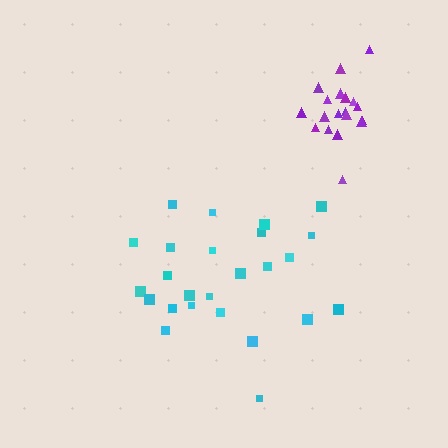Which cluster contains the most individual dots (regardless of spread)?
Cyan (25).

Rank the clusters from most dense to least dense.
purple, cyan.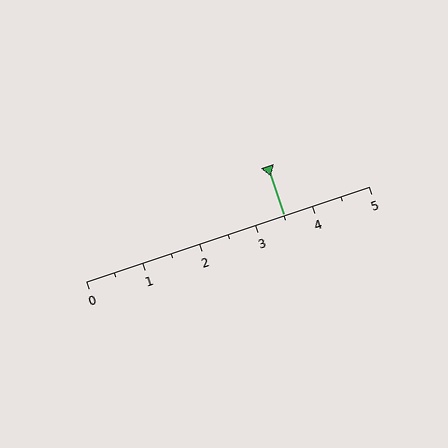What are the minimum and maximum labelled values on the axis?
The axis runs from 0 to 5.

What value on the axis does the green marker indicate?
The marker indicates approximately 3.5.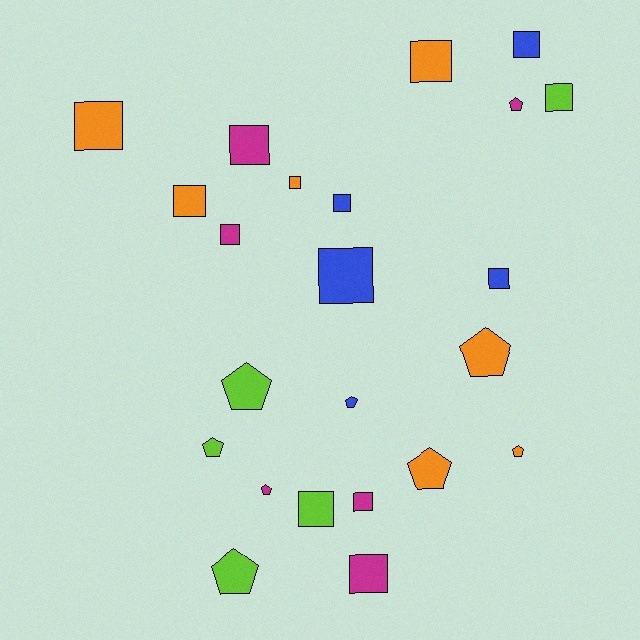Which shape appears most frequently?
Square, with 14 objects.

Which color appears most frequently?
Orange, with 7 objects.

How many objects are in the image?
There are 23 objects.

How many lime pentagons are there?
There are 3 lime pentagons.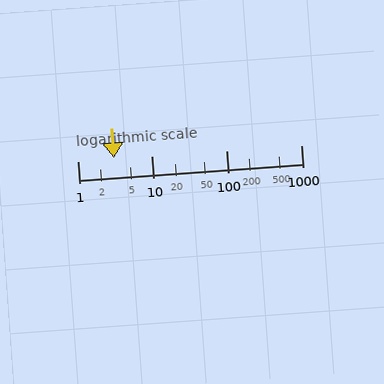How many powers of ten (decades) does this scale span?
The scale spans 3 decades, from 1 to 1000.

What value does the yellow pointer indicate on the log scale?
The pointer indicates approximately 3.1.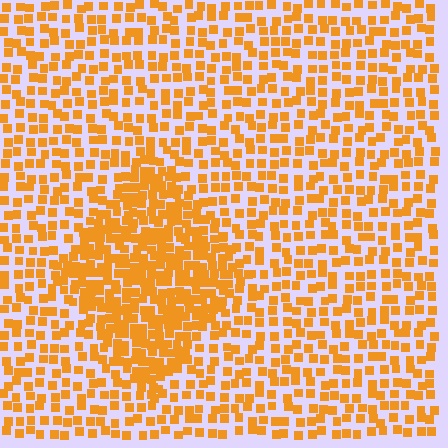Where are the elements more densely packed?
The elements are more densely packed inside the diamond boundary.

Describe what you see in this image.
The image contains small orange elements arranged at two different densities. A diamond-shaped region is visible where the elements are more densely packed than the surrounding area.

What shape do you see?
I see a diamond.